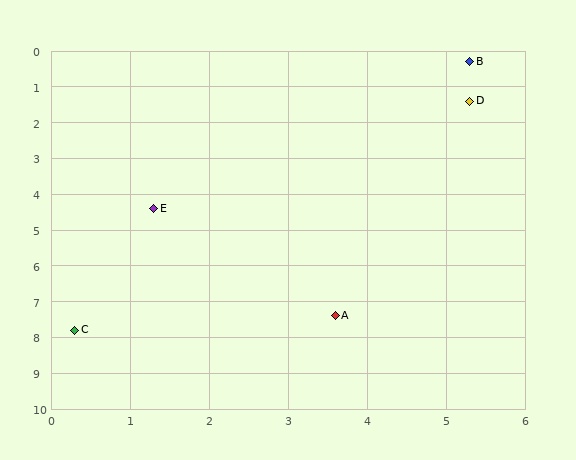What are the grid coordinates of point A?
Point A is at approximately (3.6, 7.4).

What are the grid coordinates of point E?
Point E is at approximately (1.3, 4.4).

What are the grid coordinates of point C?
Point C is at approximately (0.3, 7.8).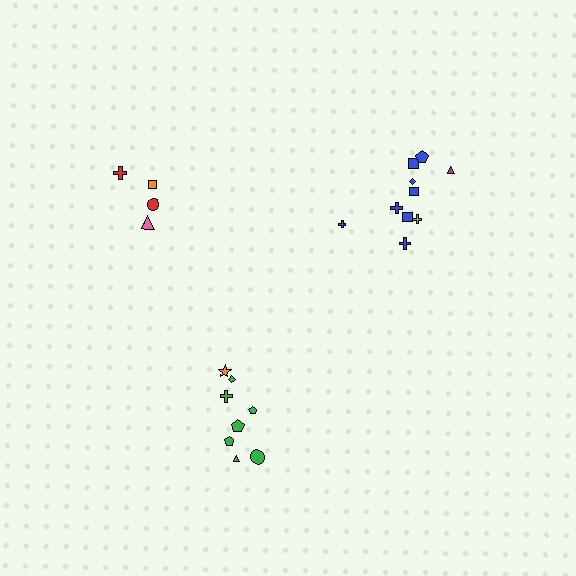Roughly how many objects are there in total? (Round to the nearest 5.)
Roughly 20 objects in total.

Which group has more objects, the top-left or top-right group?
The top-right group.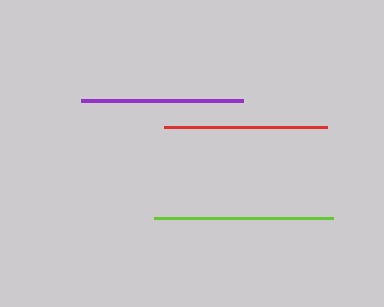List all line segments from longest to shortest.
From longest to shortest: lime, red, purple.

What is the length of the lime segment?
The lime segment is approximately 180 pixels long.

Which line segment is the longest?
The lime line is the longest at approximately 180 pixels.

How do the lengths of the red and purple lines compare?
The red and purple lines are approximately the same length.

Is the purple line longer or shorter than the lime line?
The lime line is longer than the purple line.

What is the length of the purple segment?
The purple segment is approximately 162 pixels long.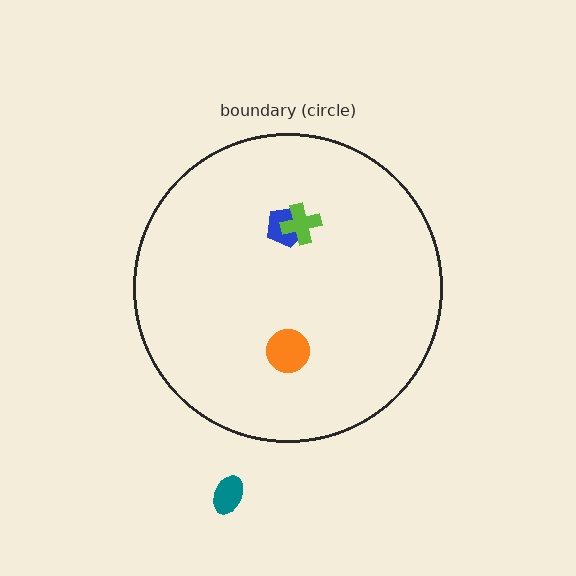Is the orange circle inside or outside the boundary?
Inside.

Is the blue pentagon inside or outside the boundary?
Inside.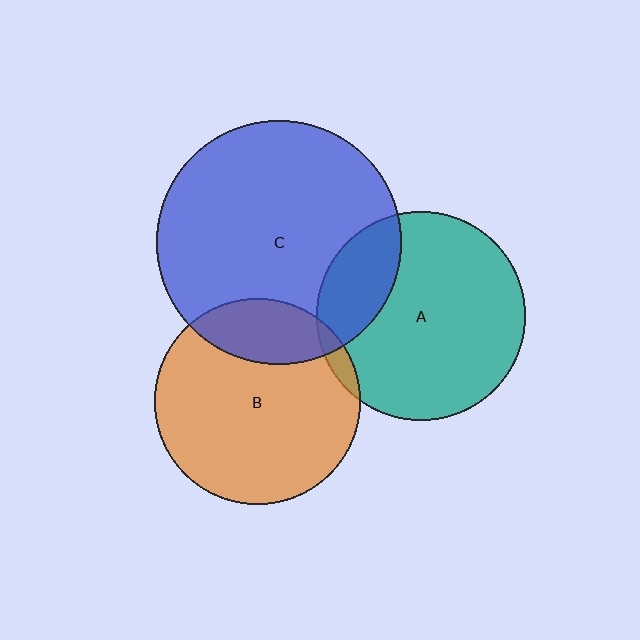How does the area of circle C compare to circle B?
Approximately 1.4 times.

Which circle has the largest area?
Circle C (blue).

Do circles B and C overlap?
Yes.